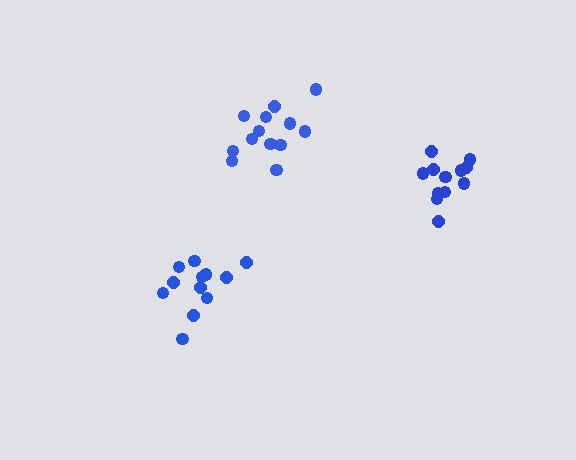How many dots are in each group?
Group 1: 12 dots, Group 2: 12 dots, Group 3: 13 dots (37 total).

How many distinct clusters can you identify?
There are 3 distinct clusters.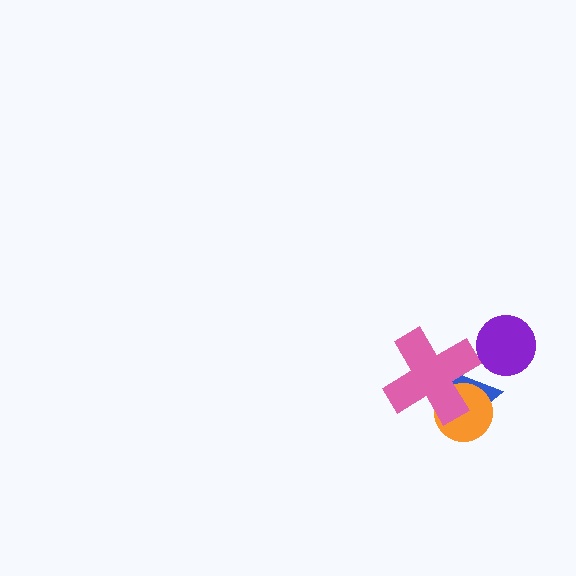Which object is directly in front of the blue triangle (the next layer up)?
The orange circle is directly in front of the blue triangle.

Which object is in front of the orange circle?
The pink cross is in front of the orange circle.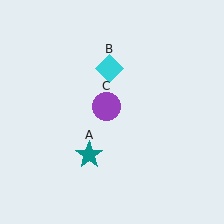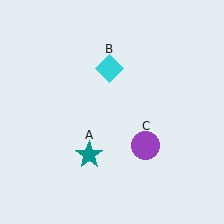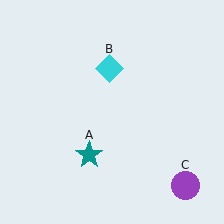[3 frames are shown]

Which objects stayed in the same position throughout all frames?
Teal star (object A) and cyan diamond (object B) remained stationary.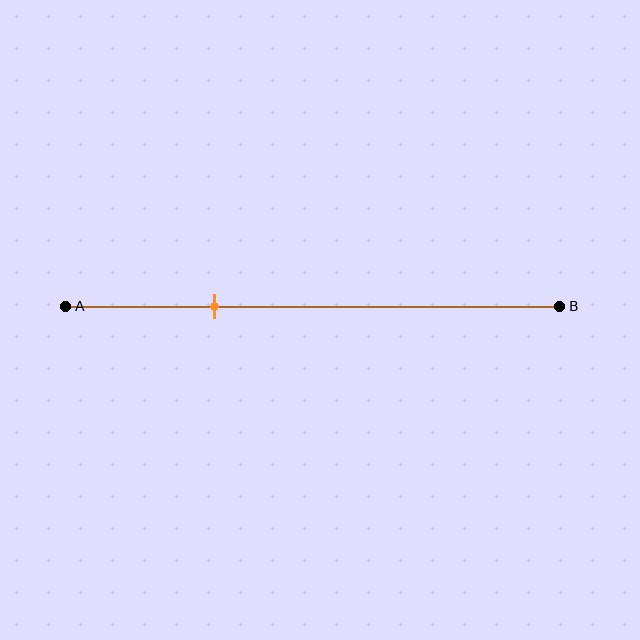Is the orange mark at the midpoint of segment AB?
No, the mark is at about 30% from A, not at the 50% midpoint.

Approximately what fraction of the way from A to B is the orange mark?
The orange mark is approximately 30% of the way from A to B.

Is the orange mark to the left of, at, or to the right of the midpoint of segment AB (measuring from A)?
The orange mark is to the left of the midpoint of segment AB.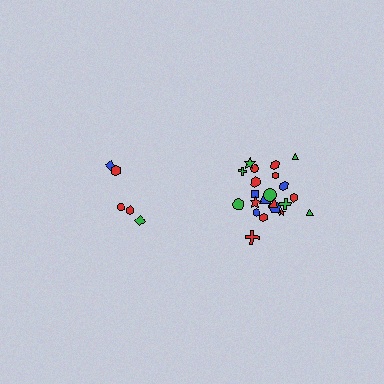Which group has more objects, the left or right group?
The right group.